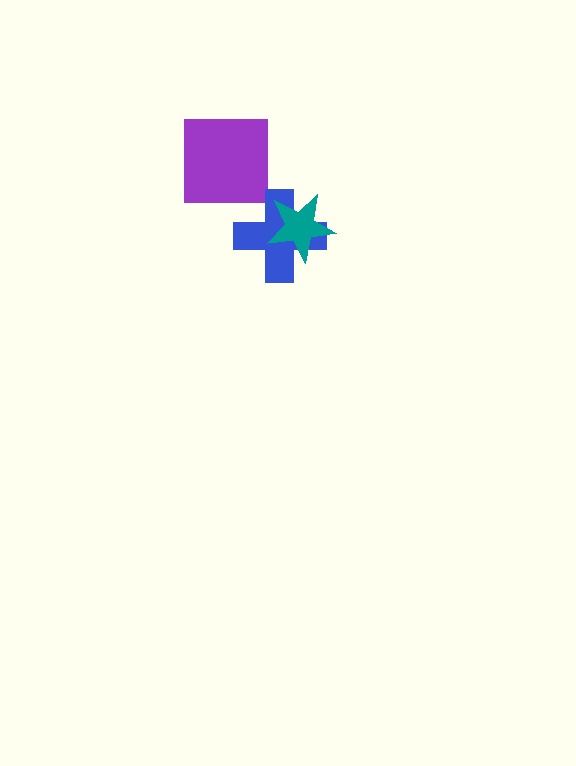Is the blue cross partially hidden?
Yes, it is partially covered by another shape.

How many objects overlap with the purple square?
0 objects overlap with the purple square.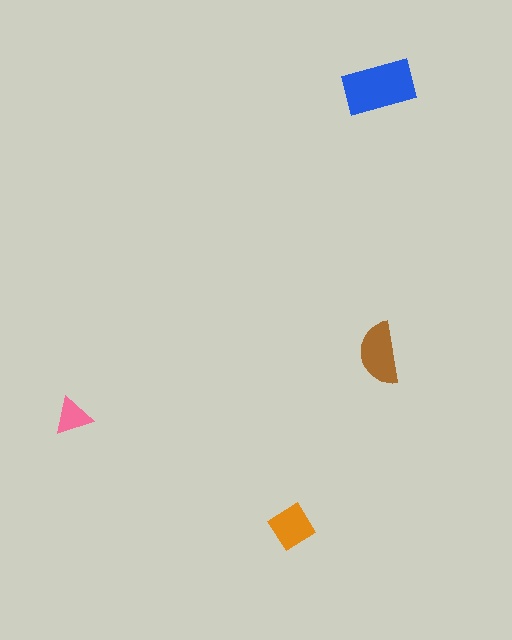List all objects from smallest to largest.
The pink triangle, the orange diamond, the brown semicircle, the blue rectangle.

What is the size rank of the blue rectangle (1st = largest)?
1st.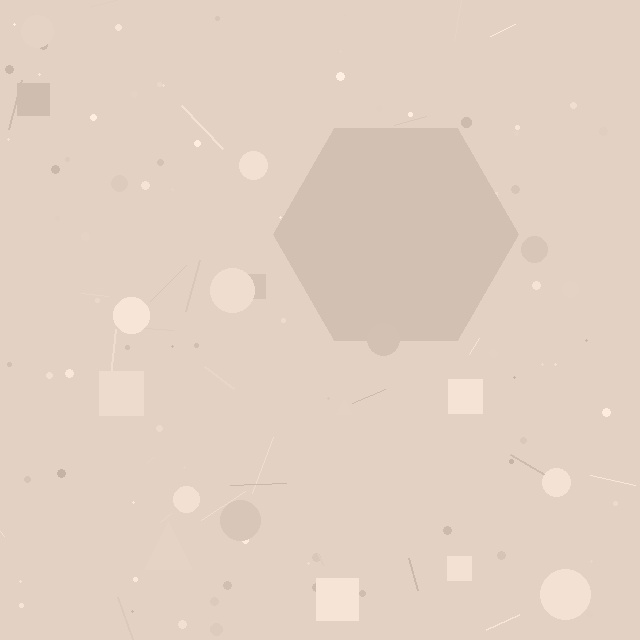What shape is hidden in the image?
A hexagon is hidden in the image.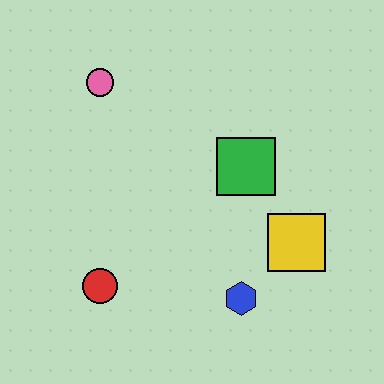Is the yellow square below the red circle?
No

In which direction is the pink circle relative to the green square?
The pink circle is to the left of the green square.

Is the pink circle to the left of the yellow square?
Yes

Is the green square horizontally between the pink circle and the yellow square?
Yes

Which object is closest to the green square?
The yellow square is closest to the green square.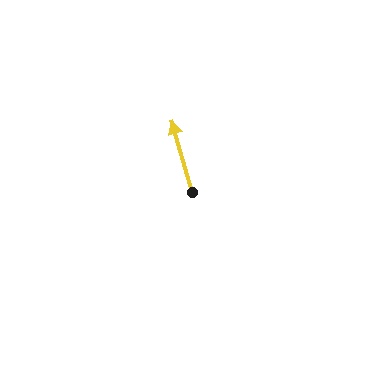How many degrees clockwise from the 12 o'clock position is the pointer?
Approximately 344 degrees.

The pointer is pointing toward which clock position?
Roughly 11 o'clock.